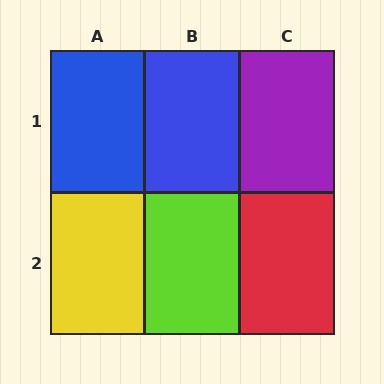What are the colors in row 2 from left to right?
Yellow, lime, red.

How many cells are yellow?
1 cell is yellow.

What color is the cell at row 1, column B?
Blue.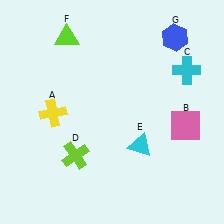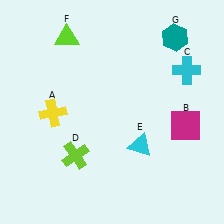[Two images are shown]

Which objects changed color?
B changed from pink to magenta. G changed from blue to teal.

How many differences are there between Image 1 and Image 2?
There are 2 differences between the two images.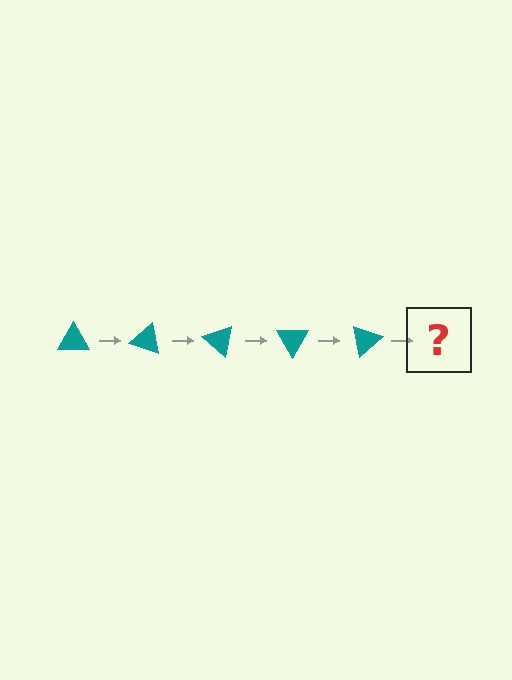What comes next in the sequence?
The next element should be a teal triangle rotated 100 degrees.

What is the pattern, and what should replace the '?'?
The pattern is that the triangle rotates 20 degrees each step. The '?' should be a teal triangle rotated 100 degrees.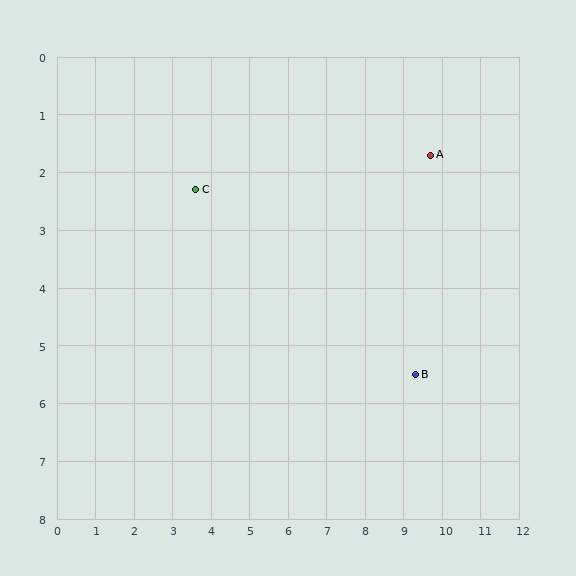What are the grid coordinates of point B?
Point B is at approximately (9.3, 5.5).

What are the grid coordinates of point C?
Point C is at approximately (3.6, 2.3).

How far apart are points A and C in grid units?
Points A and C are about 6.1 grid units apart.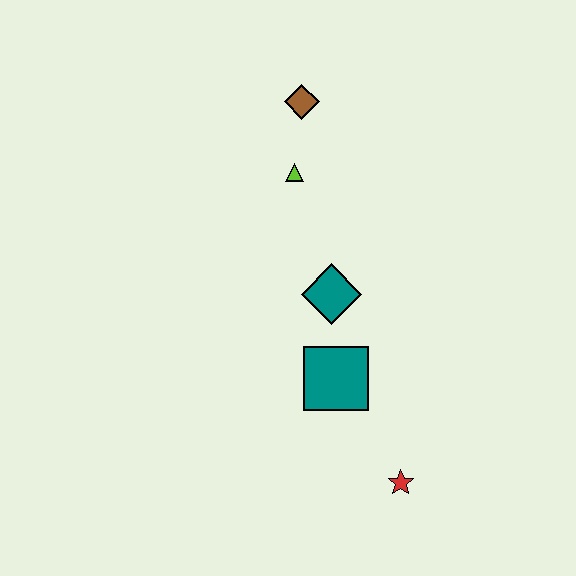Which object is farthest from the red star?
The brown diamond is farthest from the red star.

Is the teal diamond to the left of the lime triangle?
No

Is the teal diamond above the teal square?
Yes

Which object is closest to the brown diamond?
The lime triangle is closest to the brown diamond.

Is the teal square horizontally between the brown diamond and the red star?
Yes